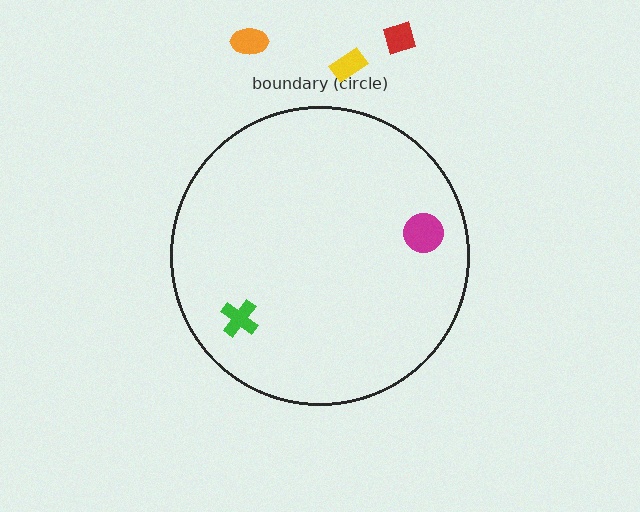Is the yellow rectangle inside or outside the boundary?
Outside.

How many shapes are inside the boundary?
2 inside, 3 outside.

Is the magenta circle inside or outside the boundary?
Inside.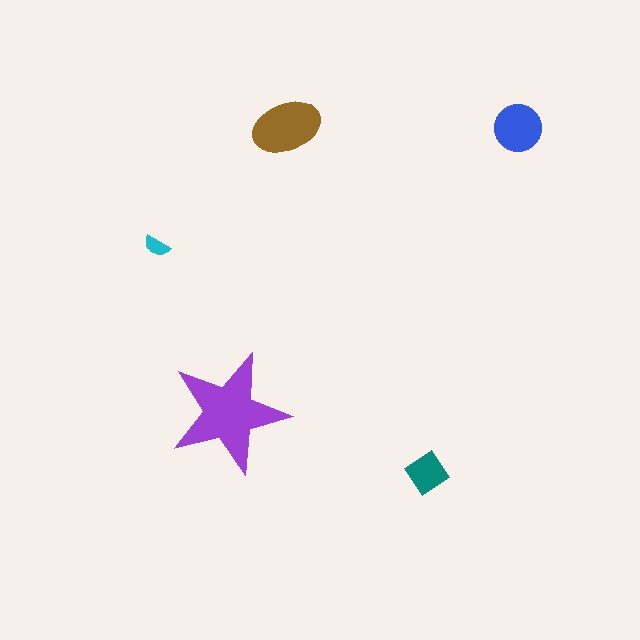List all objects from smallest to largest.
The cyan semicircle, the teal diamond, the blue circle, the brown ellipse, the purple star.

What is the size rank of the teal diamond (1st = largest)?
4th.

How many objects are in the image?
There are 5 objects in the image.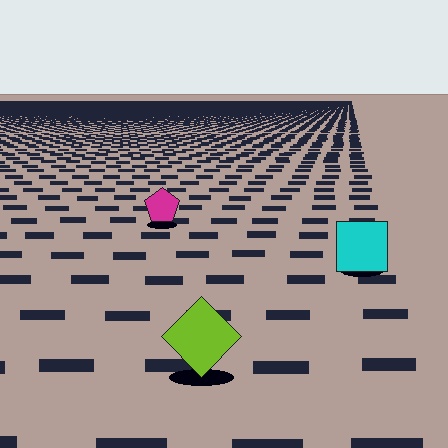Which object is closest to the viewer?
The lime diamond is closest. The texture marks near it are larger and more spread out.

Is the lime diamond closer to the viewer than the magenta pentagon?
Yes. The lime diamond is closer — you can tell from the texture gradient: the ground texture is coarser near it.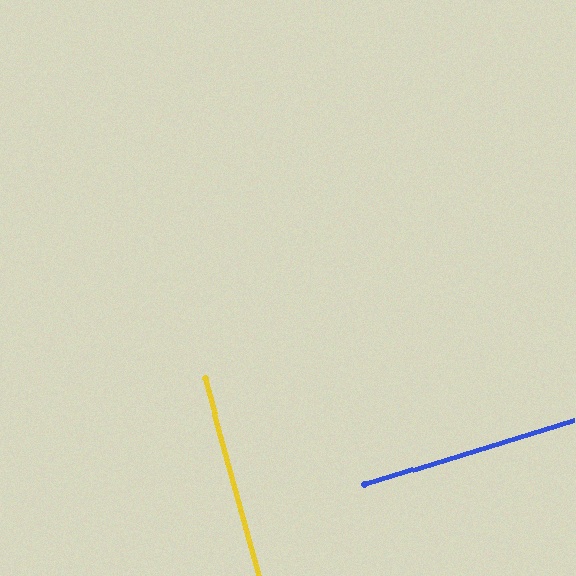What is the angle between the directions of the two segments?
Approximately 89 degrees.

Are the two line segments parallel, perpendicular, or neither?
Perpendicular — they meet at approximately 89°.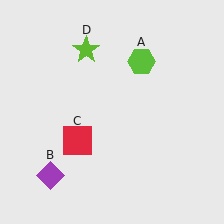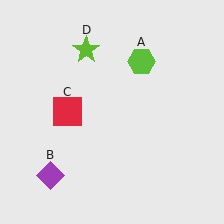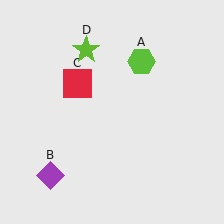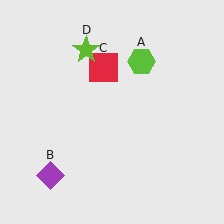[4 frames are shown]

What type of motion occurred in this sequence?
The red square (object C) rotated clockwise around the center of the scene.